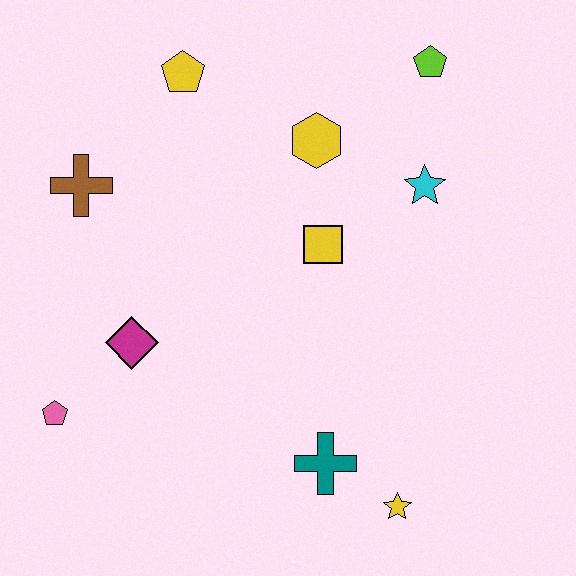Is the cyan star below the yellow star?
No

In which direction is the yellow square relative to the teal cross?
The yellow square is above the teal cross.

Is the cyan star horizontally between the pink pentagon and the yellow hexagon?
No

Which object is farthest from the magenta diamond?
The lime pentagon is farthest from the magenta diamond.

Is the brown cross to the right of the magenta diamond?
No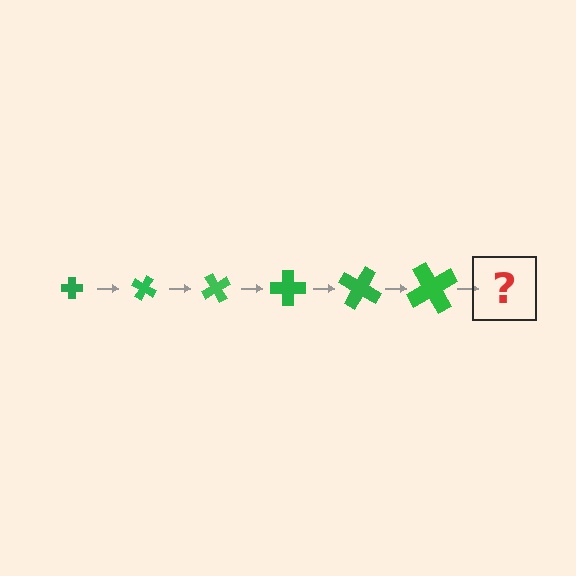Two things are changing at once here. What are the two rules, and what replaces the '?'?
The two rules are that the cross grows larger each step and it rotates 30 degrees each step. The '?' should be a cross, larger than the previous one and rotated 180 degrees from the start.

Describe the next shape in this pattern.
It should be a cross, larger than the previous one and rotated 180 degrees from the start.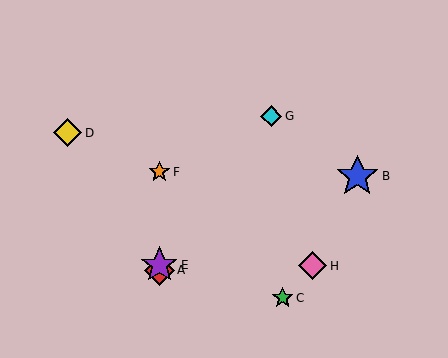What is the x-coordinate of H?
Object H is at x≈313.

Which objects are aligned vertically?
Objects A, E, F are aligned vertically.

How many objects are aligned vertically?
3 objects (A, E, F) are aligned vertically.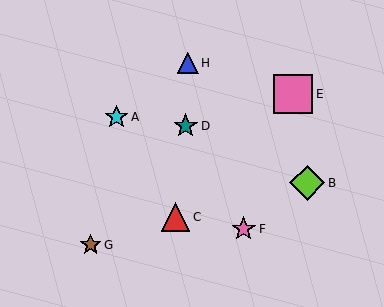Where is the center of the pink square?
The center of the pink square is at (293, 94).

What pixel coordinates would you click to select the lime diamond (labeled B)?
Click at (307, 183) to select the lime diamond B.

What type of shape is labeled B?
Shape B is a lime diamond.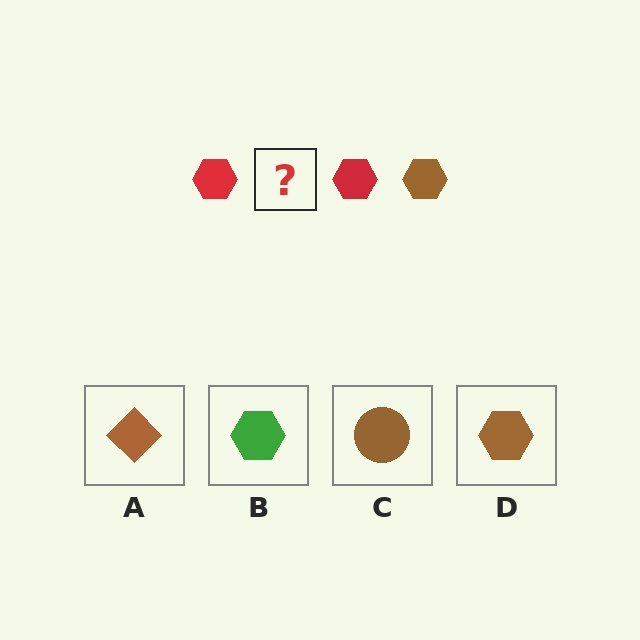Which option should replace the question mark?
Option D.